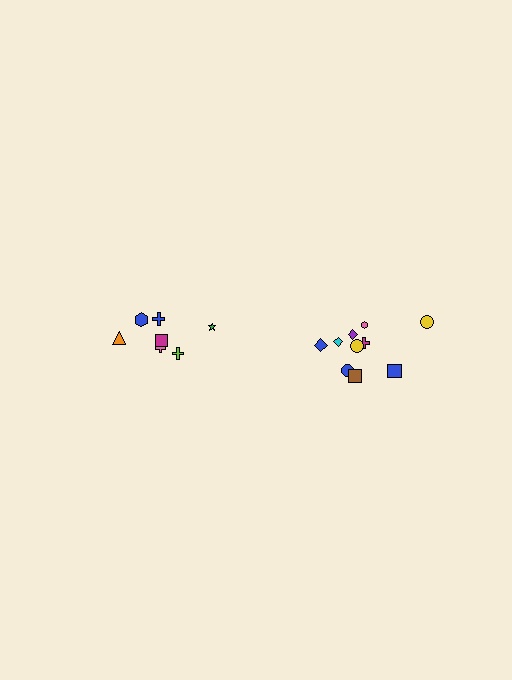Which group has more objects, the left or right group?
The right group.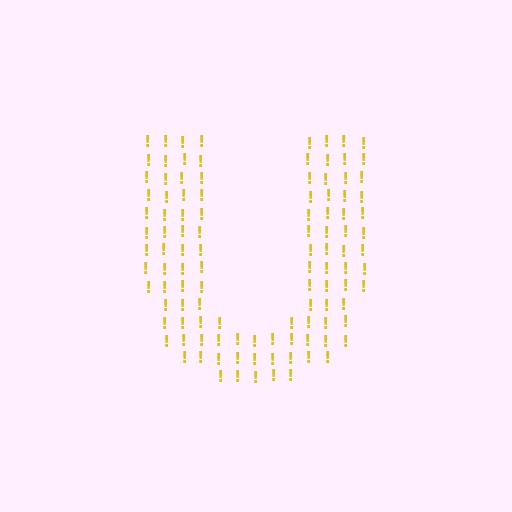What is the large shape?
The large shape is the letter U.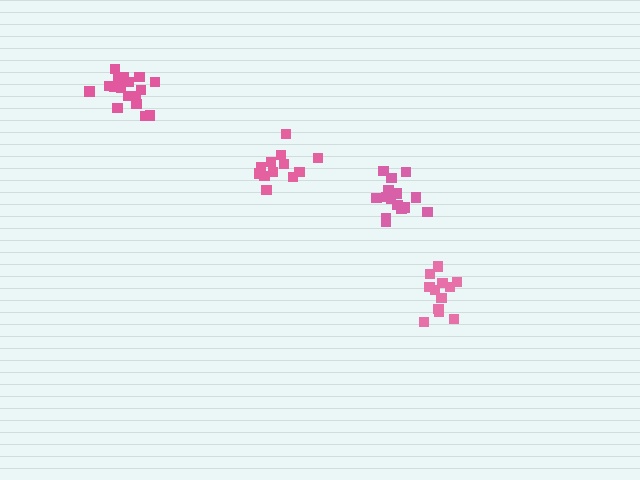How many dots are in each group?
Group 1: 12 dots, Group 2: 12 dots, Group 3: 18 dots, Group 4: 15 dots (57 total).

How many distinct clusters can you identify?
There are 4 distinct clusters.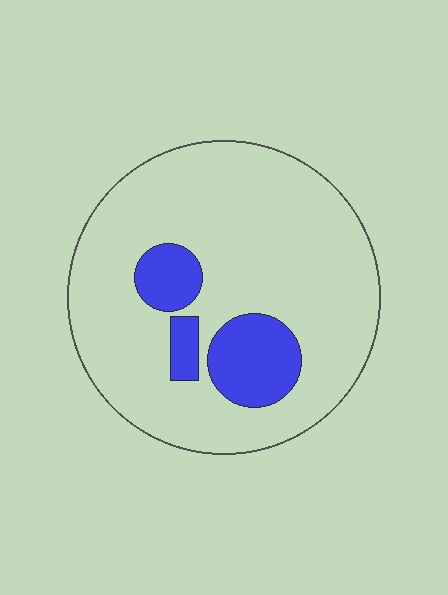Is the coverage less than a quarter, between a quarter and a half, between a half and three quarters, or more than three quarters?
Less than a quarter.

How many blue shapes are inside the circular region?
3.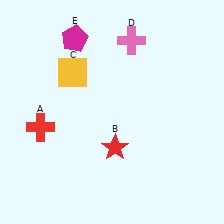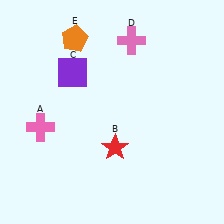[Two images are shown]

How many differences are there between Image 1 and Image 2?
There are 3 differences between the two images.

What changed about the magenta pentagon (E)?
In Image 1, E is magenta. In Image 2, it changed to orange.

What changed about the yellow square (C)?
In Image 1, C is yellow. In Image 2, it changed to purple.